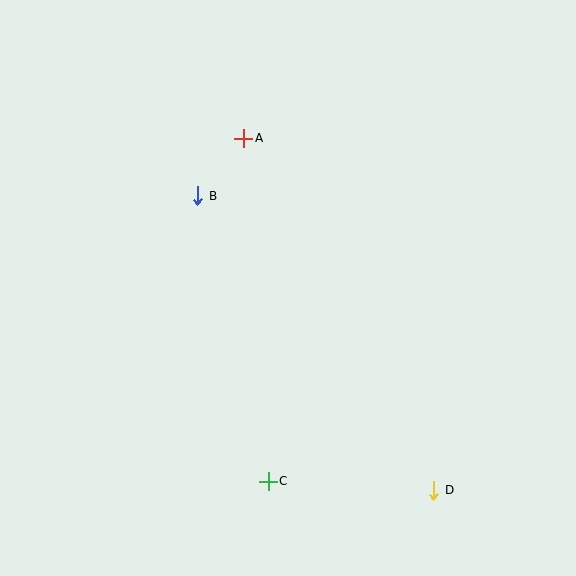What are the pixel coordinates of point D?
Point D is at (434, 490).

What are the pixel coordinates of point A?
Point A is at (244, 138).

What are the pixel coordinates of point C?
Point C is at (268, 481).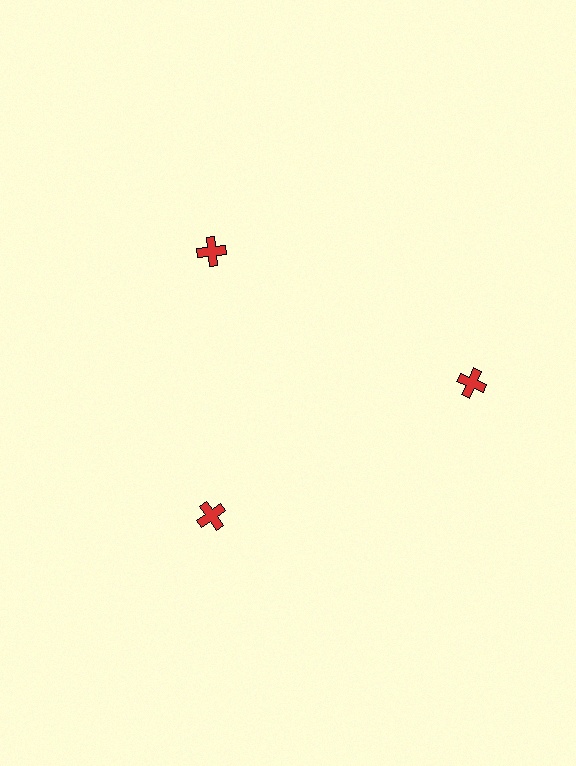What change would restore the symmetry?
The symmetry would be restored by moving it inward, back onto the ring so that all 3 crosses sit at equal angles and equal distance from the center.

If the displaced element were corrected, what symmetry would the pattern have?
It would have 3-fold rotational symmetry — the pattern would map onto itself every 120 degrees.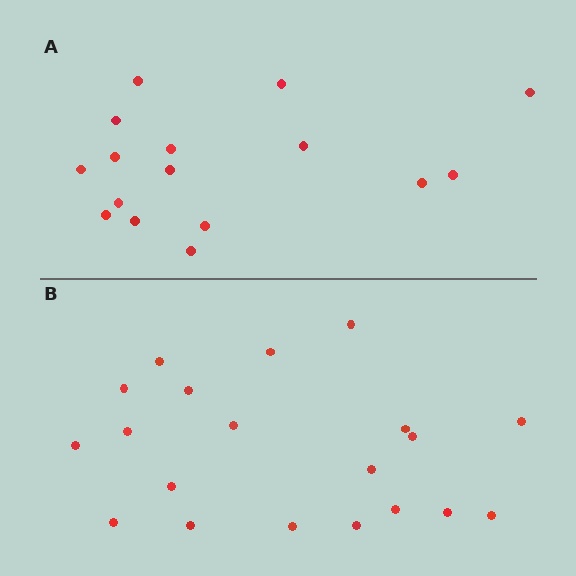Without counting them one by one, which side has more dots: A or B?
Region B (the bottom region) has more dots.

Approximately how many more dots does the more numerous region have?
Region B has about 4 more dots than region A.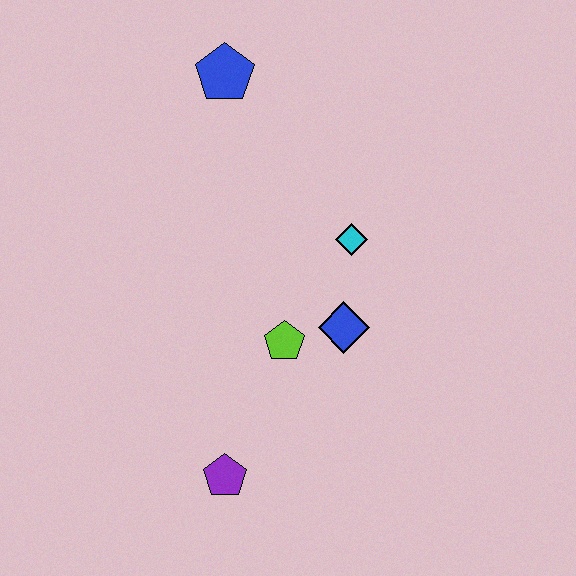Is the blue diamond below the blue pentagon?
Yes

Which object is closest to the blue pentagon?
The cyan diamond is closest to the blue pentagon.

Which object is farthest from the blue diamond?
The blue pentagon is farthest from the blue diamond.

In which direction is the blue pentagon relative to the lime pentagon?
The blue pentagon is above the lime pentagon.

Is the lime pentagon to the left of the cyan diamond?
Yes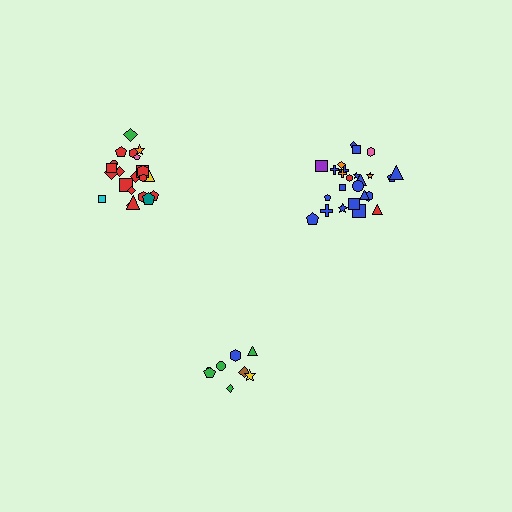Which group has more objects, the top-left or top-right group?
The top-right group.